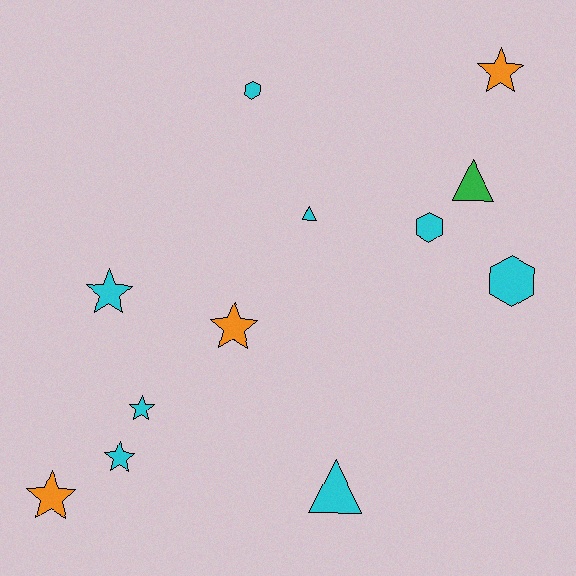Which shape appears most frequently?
Star, with 6 objects.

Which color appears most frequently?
Cyan, with 8 objects.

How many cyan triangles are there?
There are 2 cyan triangles.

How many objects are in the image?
There are 12 objects.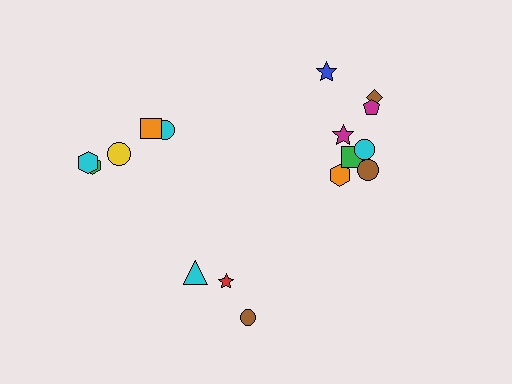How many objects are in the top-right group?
There are 8 objects.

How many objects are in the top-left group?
There are 5 objects.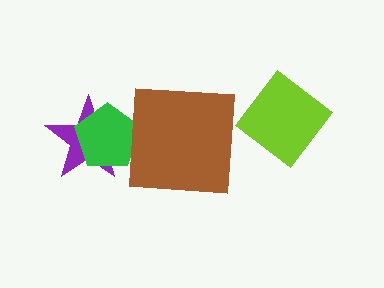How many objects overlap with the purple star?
1 object overlaps with the purple star.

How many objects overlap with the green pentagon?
2 objects overlap with the green pentagon.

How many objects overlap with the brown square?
1 object overlaps with the brown square.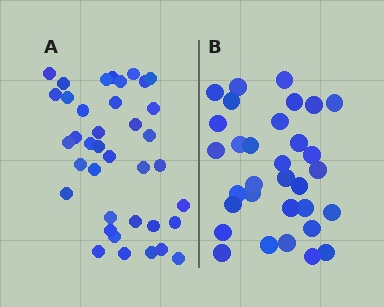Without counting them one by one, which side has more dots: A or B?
Region A (the left region) has more dots.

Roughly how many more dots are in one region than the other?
Region A has about 6 more dots than region B.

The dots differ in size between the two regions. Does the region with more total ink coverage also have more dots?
No. Region B has more total ink coverage because its dots are larger, but region A actually contains more individual dots. Total area can be misleading — the number of items is what matters here.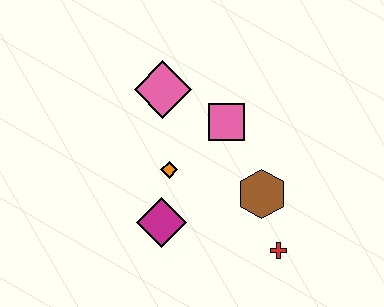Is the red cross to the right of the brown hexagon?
Yes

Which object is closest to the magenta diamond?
The orange diamond is closest to the magenta diamond.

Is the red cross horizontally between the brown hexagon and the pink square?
No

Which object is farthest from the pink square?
The red cross is farthest from the pink square.